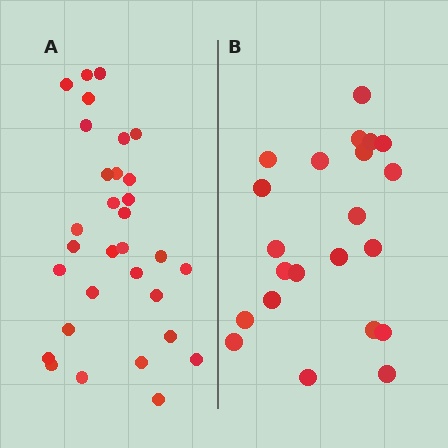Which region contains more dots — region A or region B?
Region A (the left region) has more dots.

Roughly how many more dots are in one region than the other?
Region A has roughly 8 or so more dots than region B.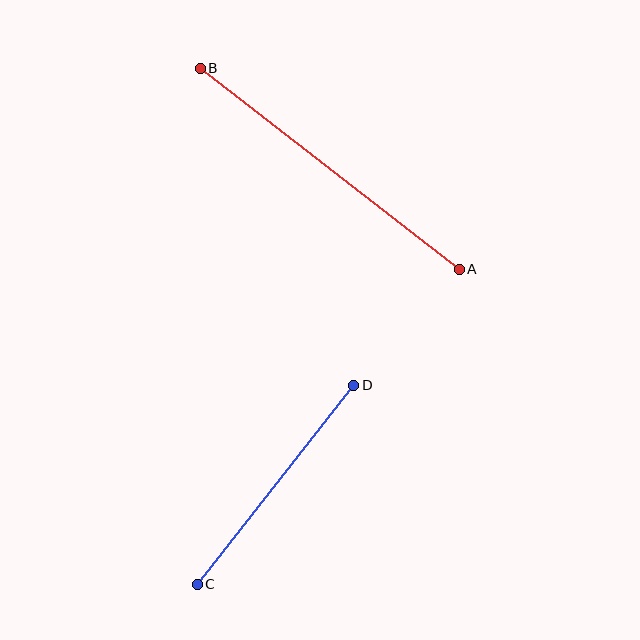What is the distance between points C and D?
The distance is approximately 253 pixels.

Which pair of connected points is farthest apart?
Points A and B are farthest apart.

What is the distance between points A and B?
The distance is approximately 328 pixels.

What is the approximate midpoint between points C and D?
The midpoint is at approximately (276, 485) pixels.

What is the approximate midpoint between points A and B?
The midpoint is at approximately (330, 169) pixels.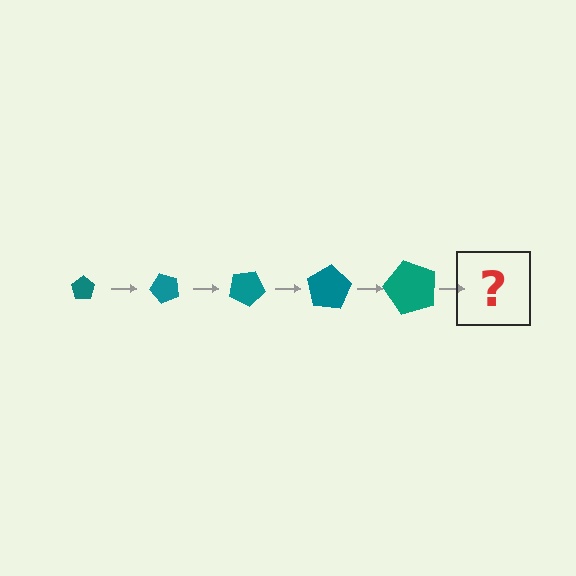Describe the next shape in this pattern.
It should be a pentagon, larger than the previous one and rotated 250 degrees from the start.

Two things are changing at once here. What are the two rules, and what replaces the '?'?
The two rules are that the pentagon grows larger each step and it rotates 50 degrees each step. The '?' should be a pentagon, larger than the previous one and rotated 250 degrees from the start.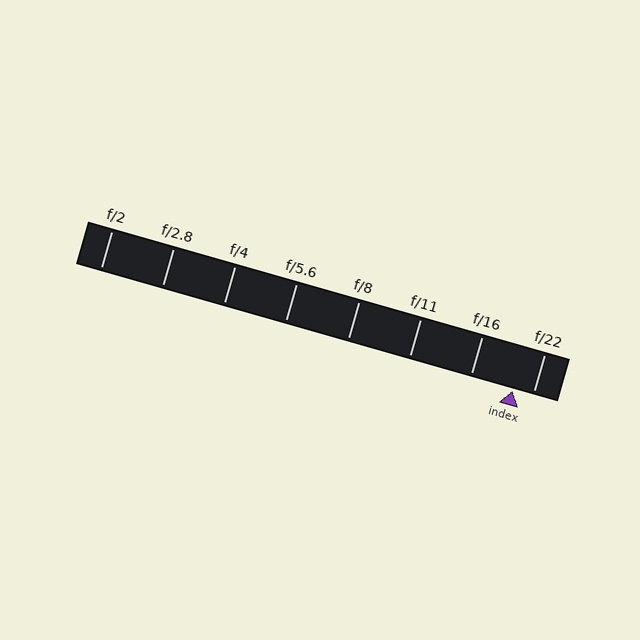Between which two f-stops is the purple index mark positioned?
The index mark is between f/16 and f/22.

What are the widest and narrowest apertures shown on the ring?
The widest aperture shown is f/2 and the narrowest is f/22.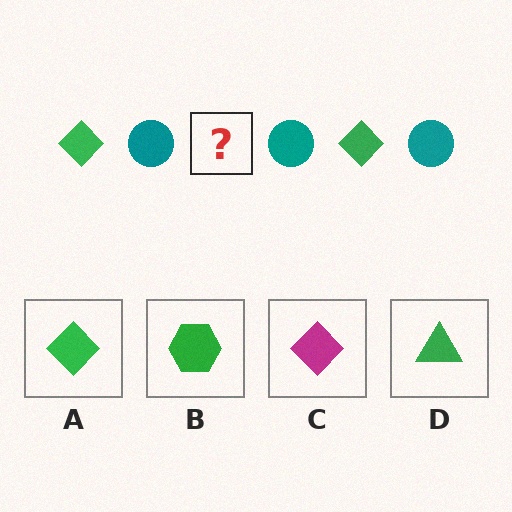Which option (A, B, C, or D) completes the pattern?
A.